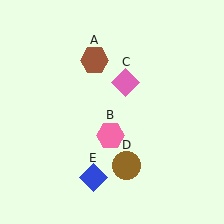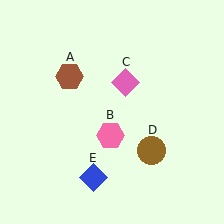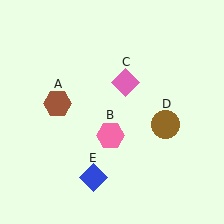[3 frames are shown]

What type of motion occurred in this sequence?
The brown hexagon (object A), brown circle (object D) rotated counterclockwise around the center of the scene.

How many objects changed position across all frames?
2 objects changed position: brown hexagon (object A), brown circle (object D).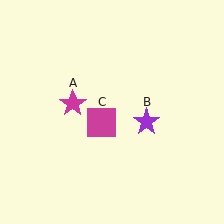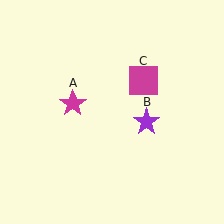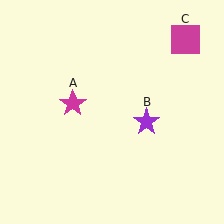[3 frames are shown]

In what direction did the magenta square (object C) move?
The magenta square (object C) moved up and to the right.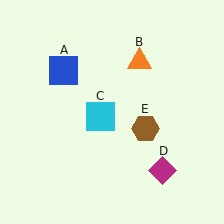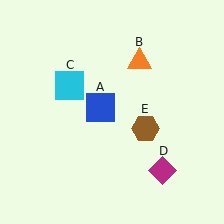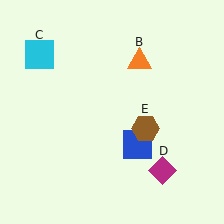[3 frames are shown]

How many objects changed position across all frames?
2 objects changed position: blue square (object A), cyan square (object C).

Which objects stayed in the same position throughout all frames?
Orange triangle (object B) and magenta diamond (object D) and brown hexagon (object E) remained stationary.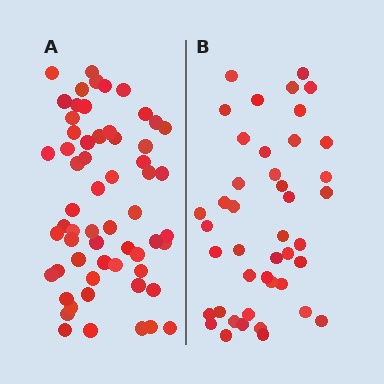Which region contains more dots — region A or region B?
Region A (the left region) has more dots.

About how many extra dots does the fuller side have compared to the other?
Region A has approximately 15 more dots than region B.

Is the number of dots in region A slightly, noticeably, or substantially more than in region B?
Region A has noticeably more, but not dramatically so. The ratio is roughly 1.4 to 1.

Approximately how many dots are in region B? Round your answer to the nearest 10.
About 40 dots. (The exact count is 43, which rounds to 40.)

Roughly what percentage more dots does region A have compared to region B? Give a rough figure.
About 40% more.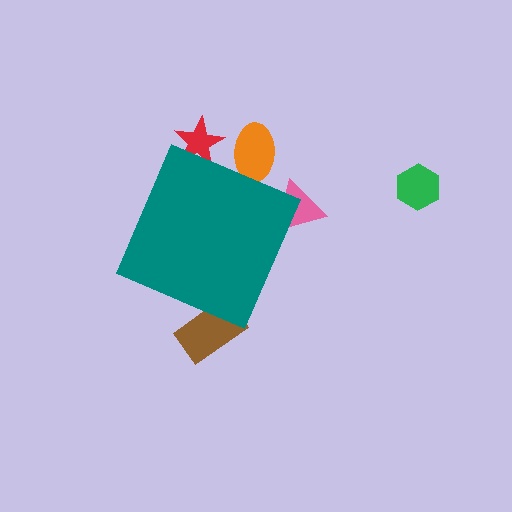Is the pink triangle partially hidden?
Yes, the pink triangle is partially hidden behind the teal diamond.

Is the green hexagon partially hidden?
No, the green hexagon is fully visible.